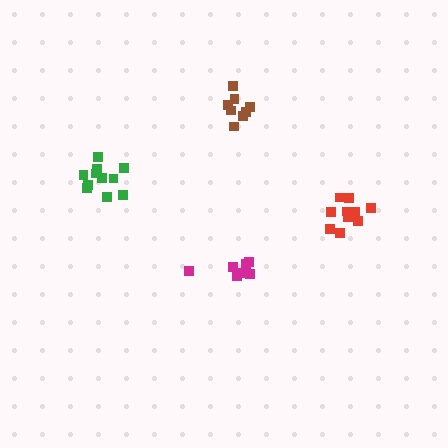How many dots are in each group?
Group 1: 8 dots, Group 2: 7 dots, Group 3: 11 dots, Group 4: 11 dots (37 total).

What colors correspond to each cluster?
The clusters are colored: brown, magenta, green, red.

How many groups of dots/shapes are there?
There are 4 groups.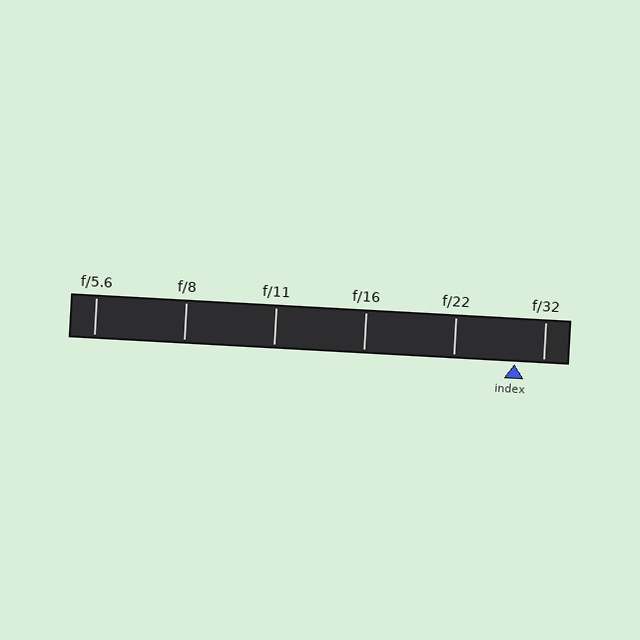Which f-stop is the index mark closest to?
The index mark is closest to f/32.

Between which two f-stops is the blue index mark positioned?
The index mark is between f/22 and f/32.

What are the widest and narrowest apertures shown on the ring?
The widest aperture shown is f/5.6 and the narrowest is f/32.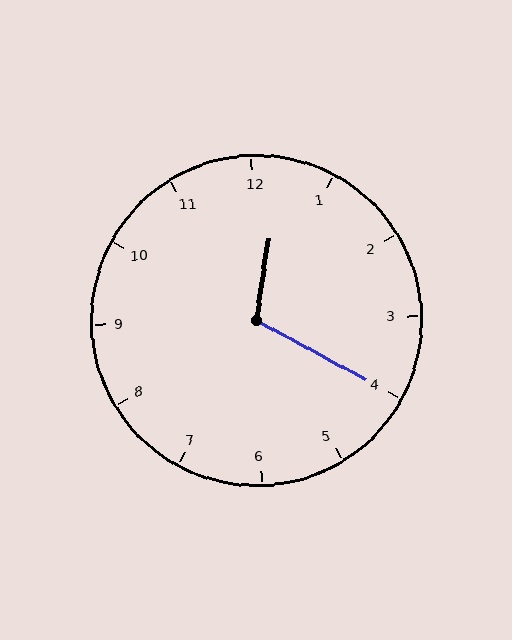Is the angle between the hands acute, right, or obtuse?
It is obtuse.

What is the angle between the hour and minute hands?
Approximately 110 degrees.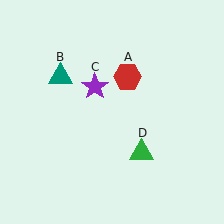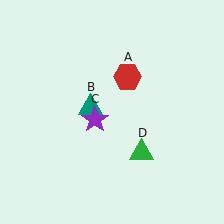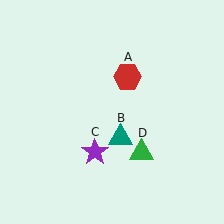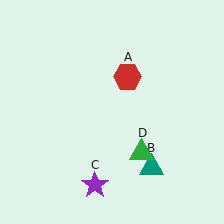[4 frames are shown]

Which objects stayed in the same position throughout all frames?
Red hexagon (object A) and green triangle (object D) remained stationary.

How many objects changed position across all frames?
2 objects changed position: teal triangle (object B), purple star (object C).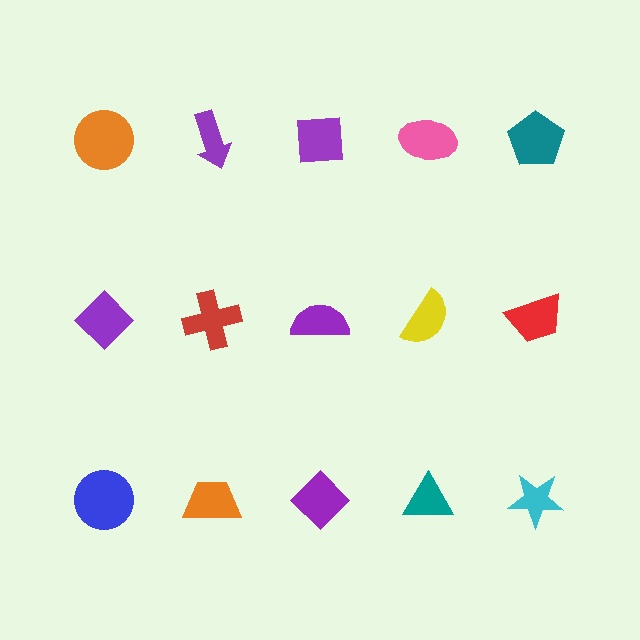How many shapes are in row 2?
5 shapes.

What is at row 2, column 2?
A red cross.